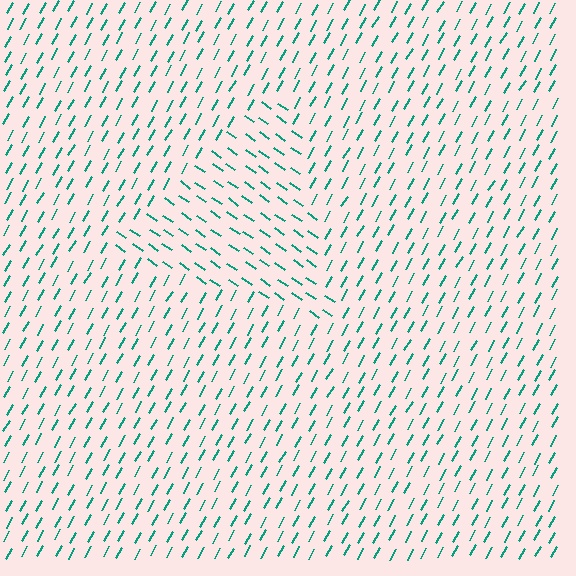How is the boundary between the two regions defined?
The boundary is defined purely by a change in line orientation (approximately 84 degrees difference). All lines are the same color and thickness.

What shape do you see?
I see a triangle.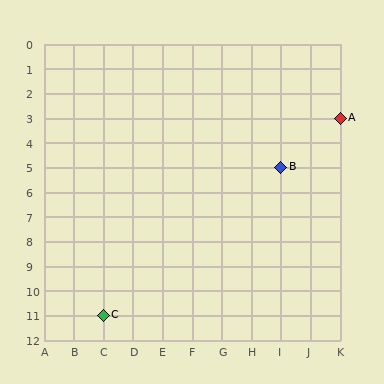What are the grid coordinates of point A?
Point A is at grid coordinates (K, 3).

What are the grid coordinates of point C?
Point C is at grid coordinates (C, 11).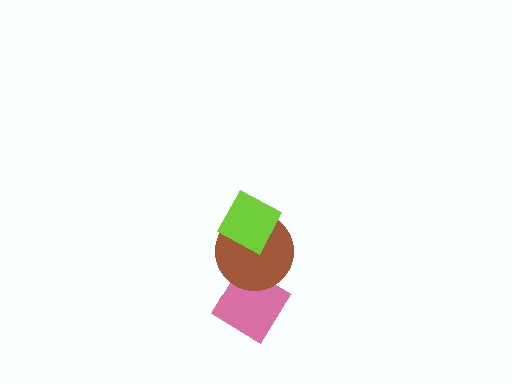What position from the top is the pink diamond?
The pink diamond is 3rd from the top.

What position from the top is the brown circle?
The brown circle is 2nd from the top.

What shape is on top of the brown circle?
The lime diamond is on top of the brown circle.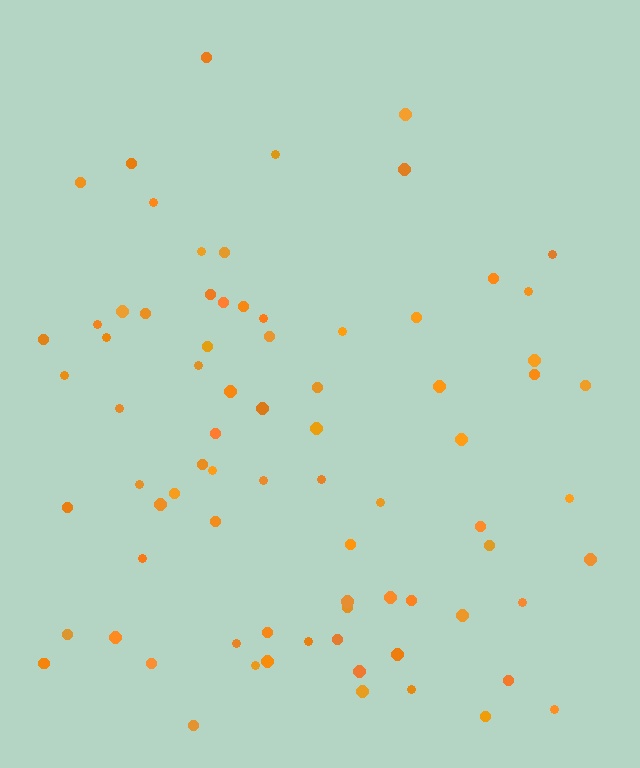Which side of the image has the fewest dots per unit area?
The top.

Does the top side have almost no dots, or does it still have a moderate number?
Still a moderate number, just noticeably fewer than the bottom.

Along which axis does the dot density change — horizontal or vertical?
Vertical.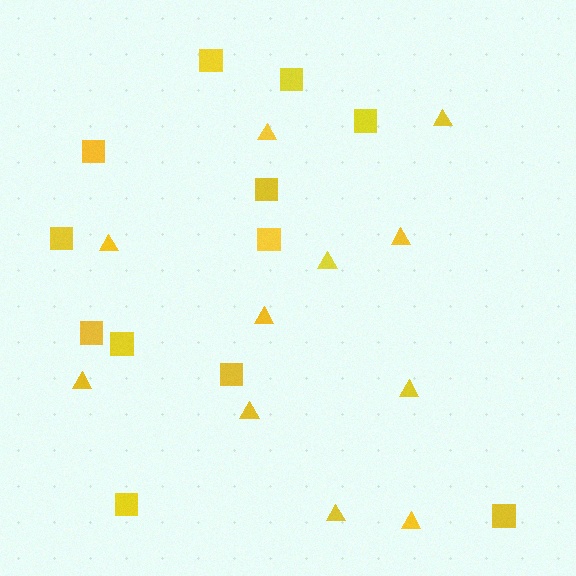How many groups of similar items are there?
There are 2 groups: one group of triangles (11) and one group of squares (12).